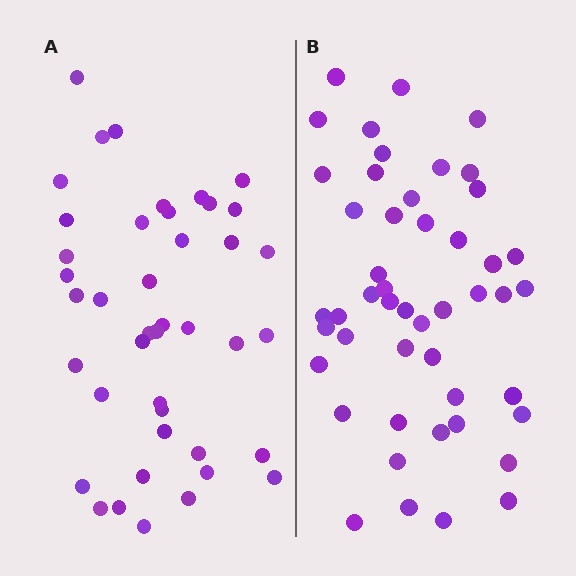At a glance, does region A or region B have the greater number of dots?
Region B (the right region) has more dots.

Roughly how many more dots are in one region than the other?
Region B has about 6 more dots than region A.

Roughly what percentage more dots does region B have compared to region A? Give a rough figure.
About 15% more.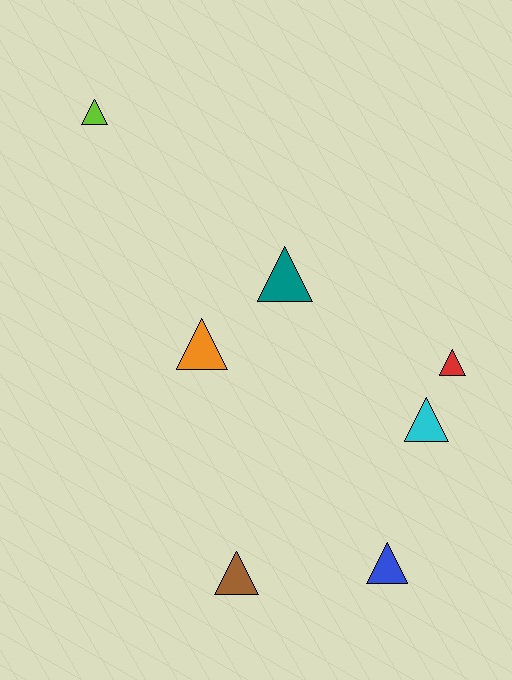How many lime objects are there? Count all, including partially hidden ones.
There is 1 lime object.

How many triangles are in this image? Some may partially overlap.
There are 7 triangles.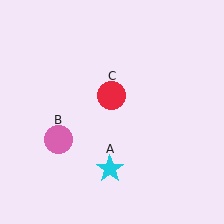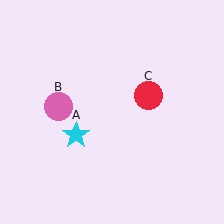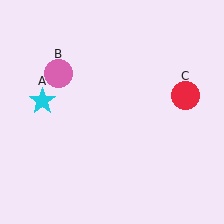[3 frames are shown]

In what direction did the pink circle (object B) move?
The pink circle (object B) moved up.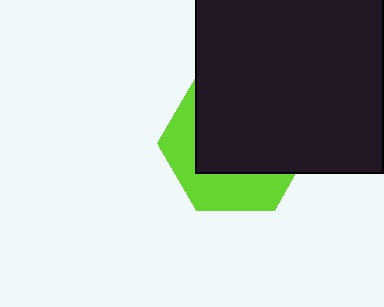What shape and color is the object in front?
The object in front is a black square.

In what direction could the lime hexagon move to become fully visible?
The lime hexagon could move down. That would shift it out from behind the black square entirely.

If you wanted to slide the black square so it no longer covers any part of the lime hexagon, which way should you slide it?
Slide it up — that is the most direct way to separate the two shapes.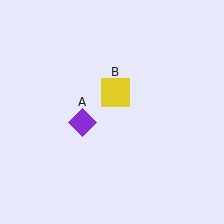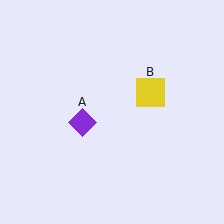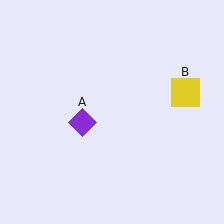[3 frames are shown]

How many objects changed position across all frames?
1 object changed position: yellow square (object B).